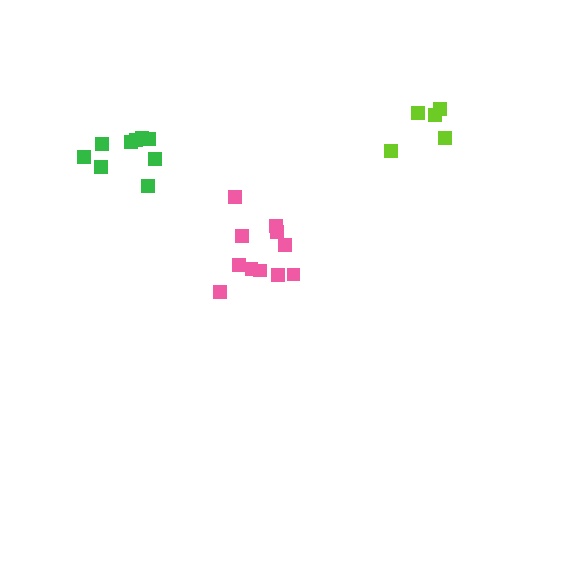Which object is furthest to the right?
The lime cluster is rightmost.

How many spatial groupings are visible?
There are 3 spatial groupings.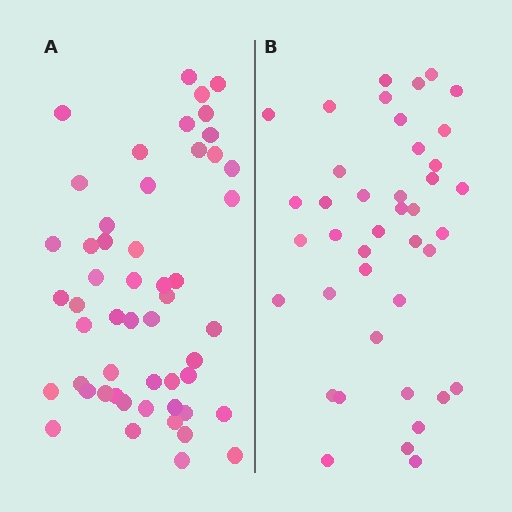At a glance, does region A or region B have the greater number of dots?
Region A (the left region) has more dots.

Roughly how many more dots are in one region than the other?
Region A has roughly 12 or so more dots than region B.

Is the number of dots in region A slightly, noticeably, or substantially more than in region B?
Region A has noticeably more, but not dramatically so. The ratio is roughly 1.3 to 1.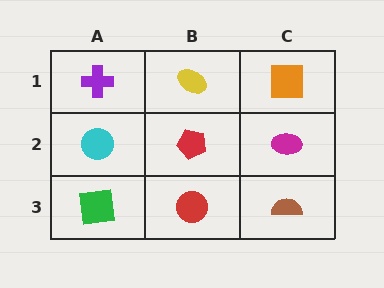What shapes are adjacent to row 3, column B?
A red pentagon (row 2, column B), a green square (row 3, column A), a brown semicircle (row 3, column C).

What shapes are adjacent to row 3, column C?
A magenta ellipse (row 2, column C), a red circle (row 3, column B).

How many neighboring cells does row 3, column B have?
3.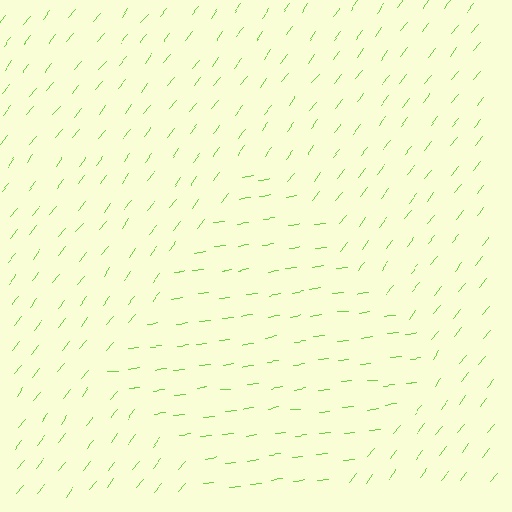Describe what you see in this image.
The image is filled with small lime line segments. A diamond region in the image has lines oriented differently from the surrounding lines, creating a visible texture boundary.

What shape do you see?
I see a diamond.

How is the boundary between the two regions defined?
The boundary is defined purely by a change in line orientation (approximately 45 degrees difference). All lines are the same color and thickness.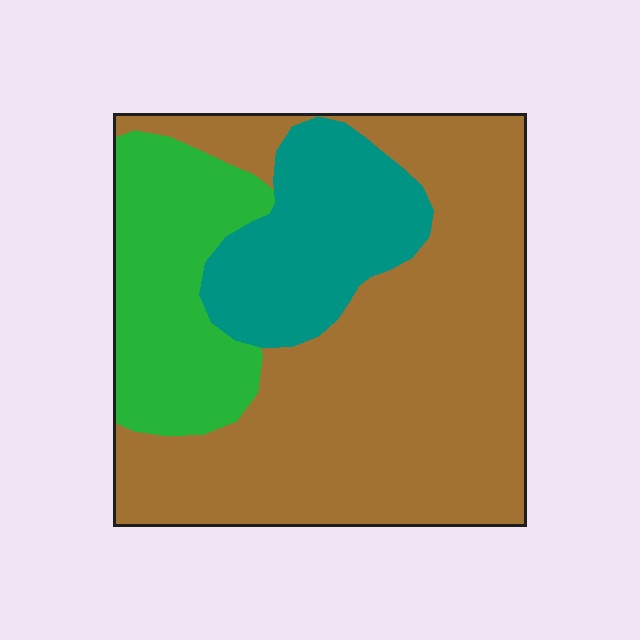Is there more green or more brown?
Brown.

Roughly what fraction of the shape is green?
Green covers roughly 20% of the shape.